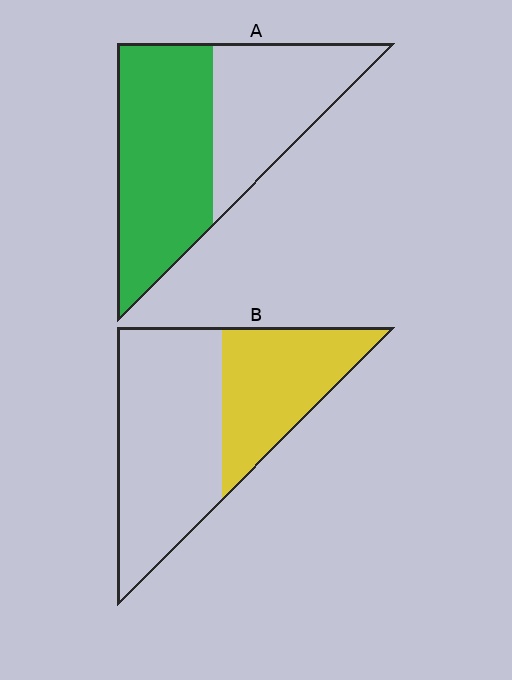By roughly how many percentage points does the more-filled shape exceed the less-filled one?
By roughly 20 percentage points (A over B).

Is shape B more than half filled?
No.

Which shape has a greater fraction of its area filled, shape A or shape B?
Shape A.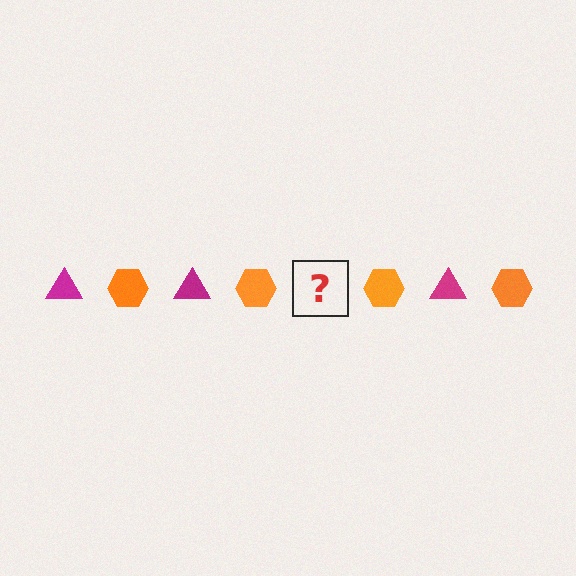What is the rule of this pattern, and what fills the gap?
The rule is that the pattern alternates between magenta triangle and orange hexagon. The gap should be filled with a magenta triangle.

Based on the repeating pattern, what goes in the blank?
The blank should be a magenta triangle.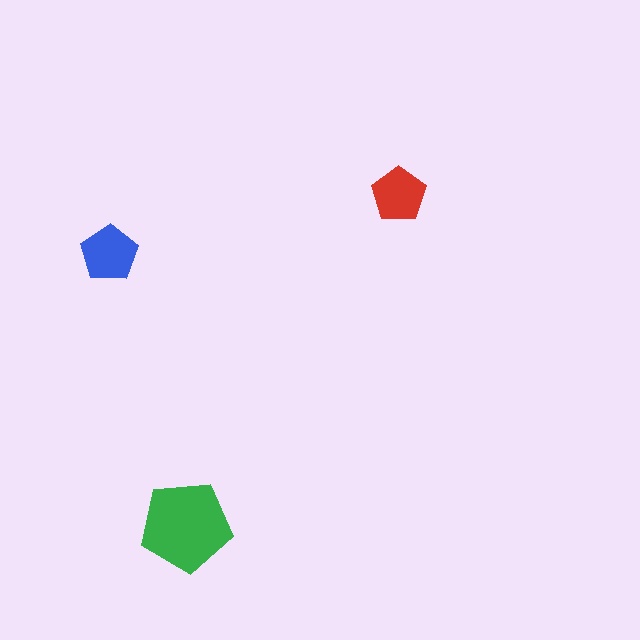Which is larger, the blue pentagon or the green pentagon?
The green one.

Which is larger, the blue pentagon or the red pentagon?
The blue one.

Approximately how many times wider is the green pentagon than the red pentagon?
About 1.5 times wider.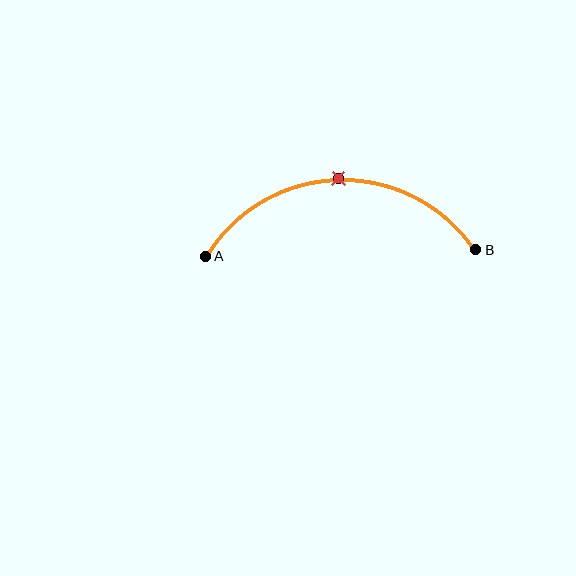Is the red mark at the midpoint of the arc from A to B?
Yes. The red mark lies on the arc at equal arc-length from both A and B — it is the arc midpoint.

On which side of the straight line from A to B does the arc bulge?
The arc bulges above the straight line connecting A and B.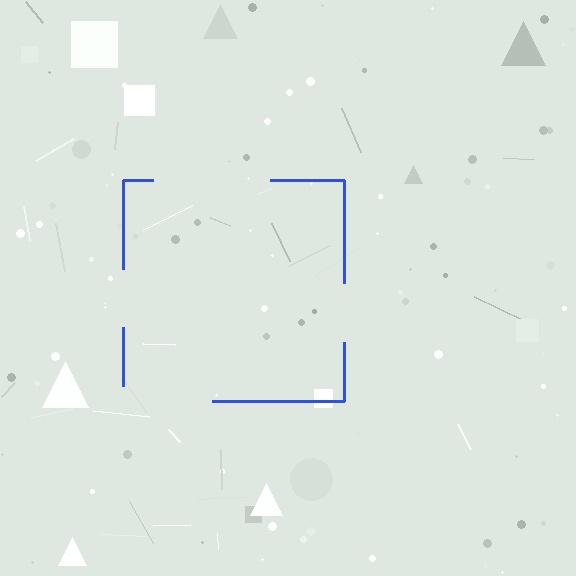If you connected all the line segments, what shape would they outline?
They would outline a square.